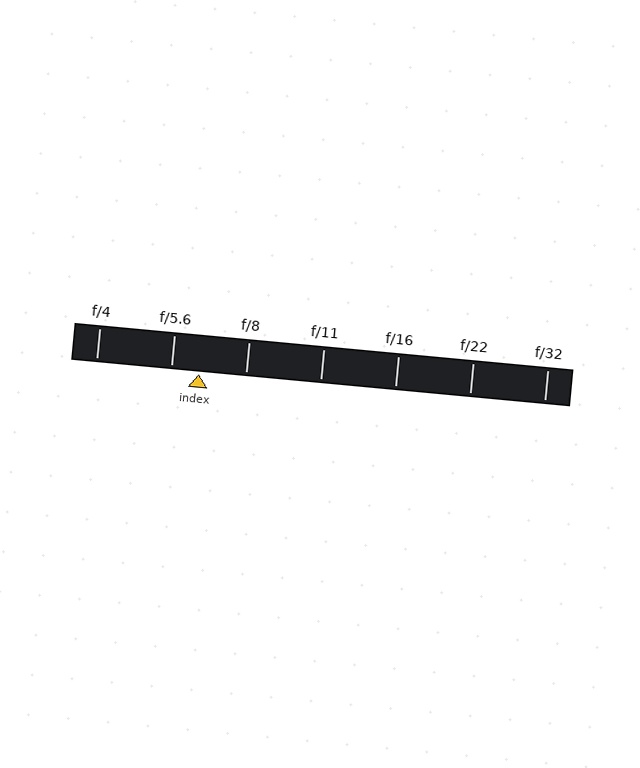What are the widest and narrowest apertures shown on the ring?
The widest aperture shown is f/4 and the narrowest is f/32.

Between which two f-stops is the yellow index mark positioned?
The index mark is between f/5.6 and f/8.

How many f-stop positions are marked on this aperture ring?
There are 7 f-stop positions marked.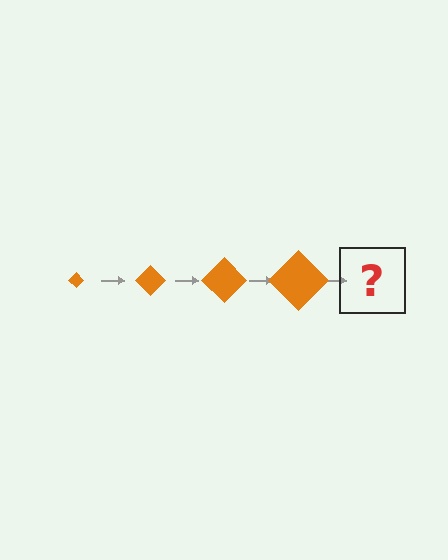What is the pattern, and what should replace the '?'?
The pattern is that the diamond gets progressively larger each step. The '?' should be an orange diamond, larger than the previous one.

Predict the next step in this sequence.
The next step is an orange diamond, larger than the previous one.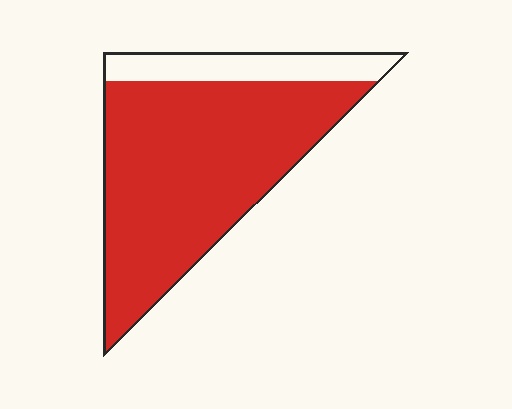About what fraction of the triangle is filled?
About five sixths (5/6).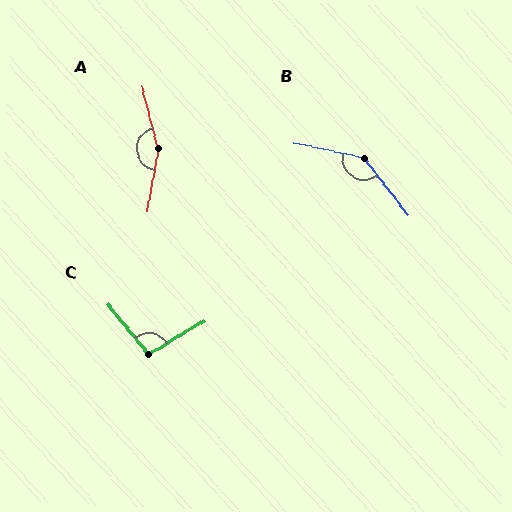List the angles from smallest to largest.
C (98°), B (140°), A (155°).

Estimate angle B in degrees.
Approximately 140 degrees.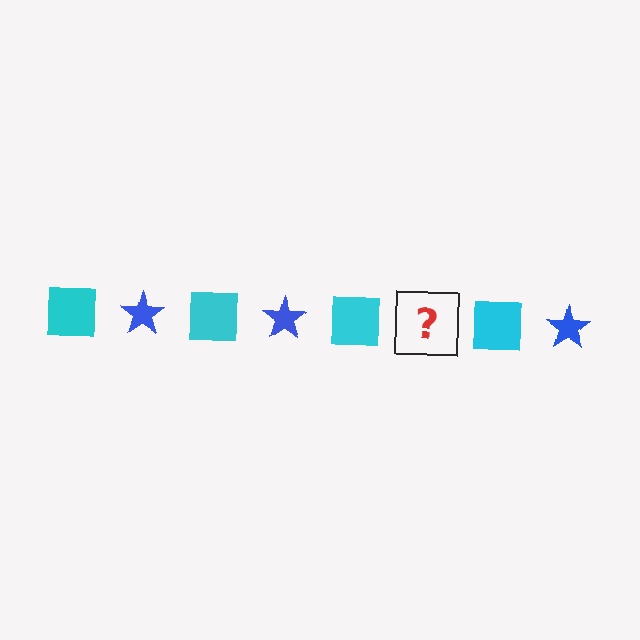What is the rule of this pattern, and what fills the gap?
The rule is that the pattern alternates between cyan square and blue star. The gap should be filled with a blue star.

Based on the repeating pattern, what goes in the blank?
The blank should be a blue star.